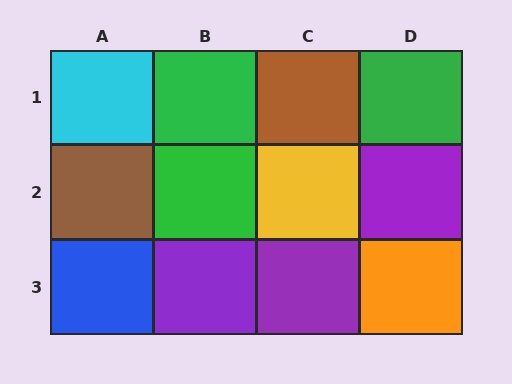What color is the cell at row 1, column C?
Brown.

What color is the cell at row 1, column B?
Green.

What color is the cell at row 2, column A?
Brown.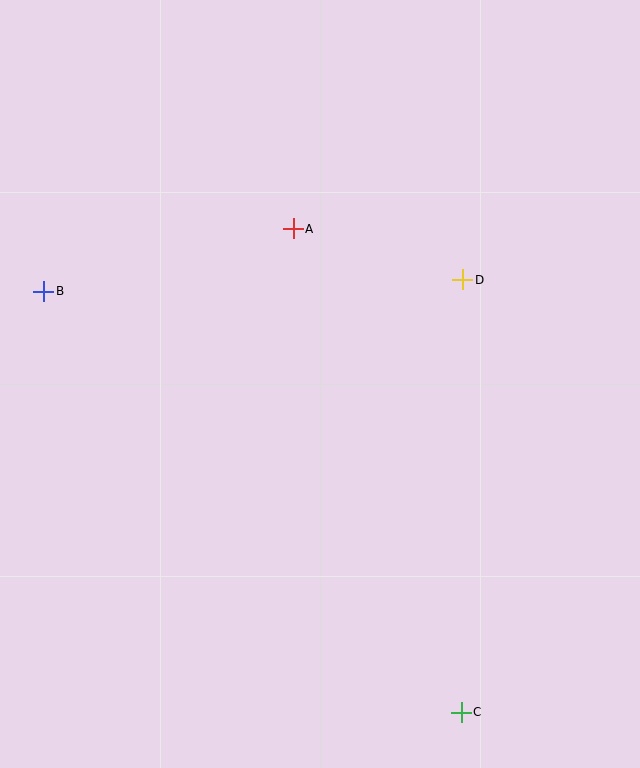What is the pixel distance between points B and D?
The distance between B and D is 420 pixels.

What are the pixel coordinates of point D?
Point D is at (463, 280).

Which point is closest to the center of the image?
Point A at (293, 229) is closest to the center.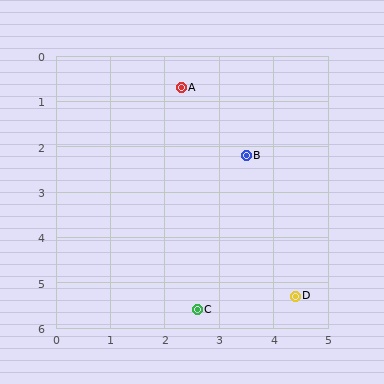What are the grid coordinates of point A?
Point A is at approximately (2.3, 0.7).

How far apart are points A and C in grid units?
Points A and C are about 4.9 grid units apart.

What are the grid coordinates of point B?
Point B is at approximately (3.5, 2.2).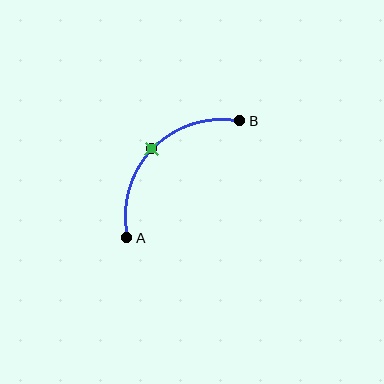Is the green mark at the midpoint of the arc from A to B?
Yes. The green mark lies on the arc at equal arc-length from both A and B — it is the arc midpoint.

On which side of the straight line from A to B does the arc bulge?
The arc bulges above and to the left of the straight line connecting A and B.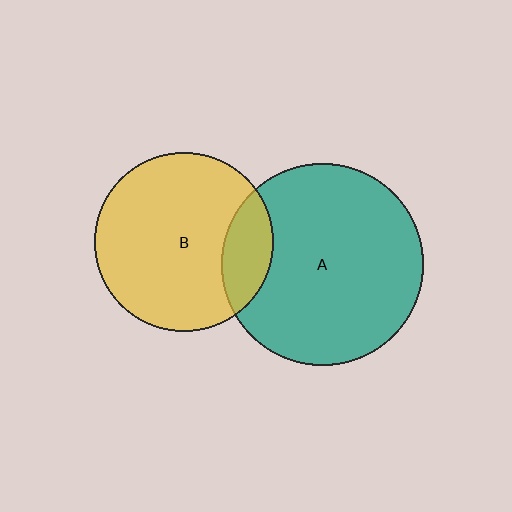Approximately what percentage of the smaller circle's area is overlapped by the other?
Approximately 20%.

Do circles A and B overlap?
Yes.